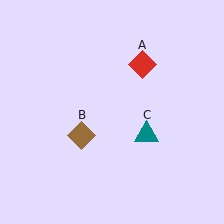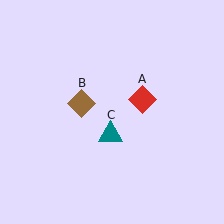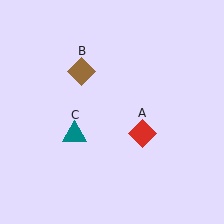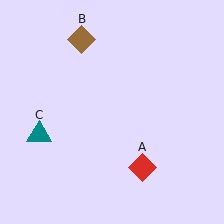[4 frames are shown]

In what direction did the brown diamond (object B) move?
The brown diamond (object B) moved up.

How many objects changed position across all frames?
3 objects changed position: red diamond (object A), brown diamond (object B), teal triangle (object C).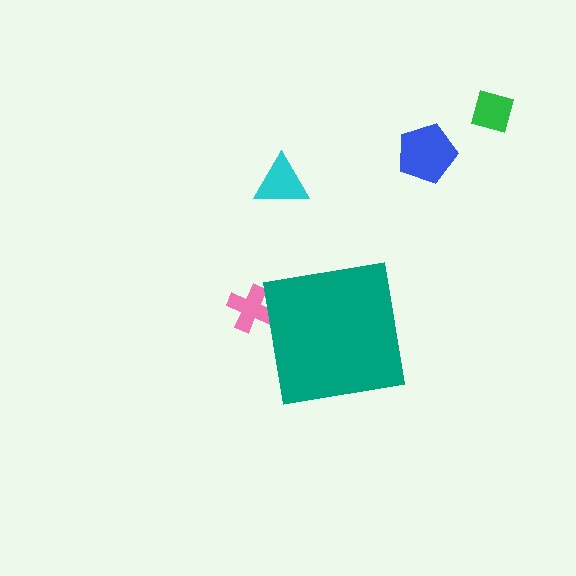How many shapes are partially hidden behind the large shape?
1 shape is partially hidden.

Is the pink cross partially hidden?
Yes, the pink cross is partially hidden behind the teal square.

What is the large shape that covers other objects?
A teal square.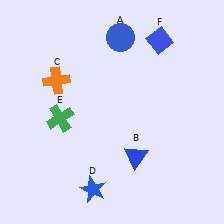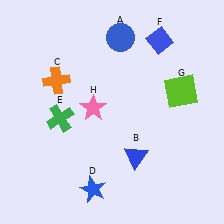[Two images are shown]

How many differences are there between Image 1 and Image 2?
There are 2 differences between the two images.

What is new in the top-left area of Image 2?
A pink star (H) was added in the top-left area of Image 2.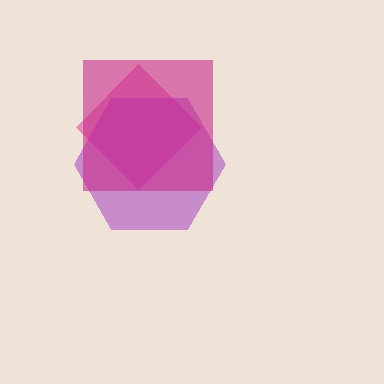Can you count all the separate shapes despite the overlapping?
Yes, there are 3 separate shapes.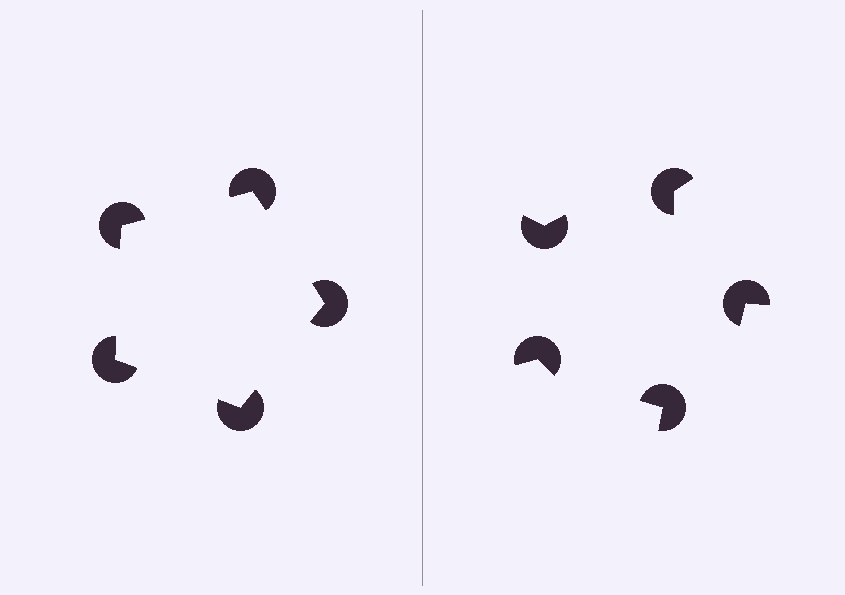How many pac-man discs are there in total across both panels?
10 — 5 on each side.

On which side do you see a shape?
An illusory pentagon appears on the left side. On the right side the wedge cuts are rotated, so no coherent shape forms.